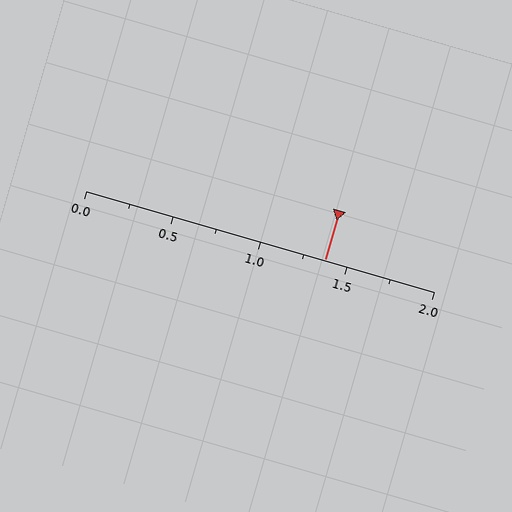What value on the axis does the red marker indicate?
The marker indicates approximately 1.38.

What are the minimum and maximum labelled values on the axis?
The axis runs from 0.0 to 2.0.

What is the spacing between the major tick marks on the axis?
The major ticks are spaced 0.5 apart.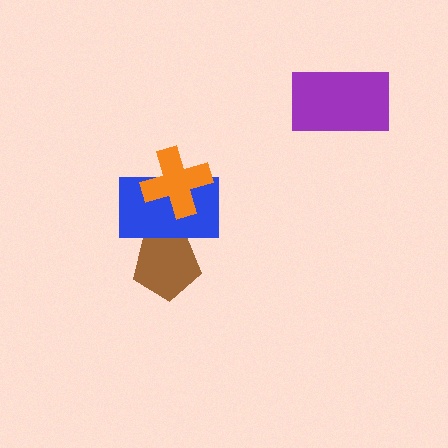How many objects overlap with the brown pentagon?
1 object overlaps with the brown pentagon.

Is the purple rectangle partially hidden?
No, no other shape covers it.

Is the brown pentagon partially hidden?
Yes, it is partially covered by another shape.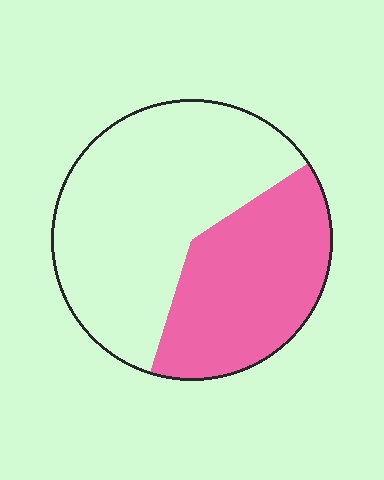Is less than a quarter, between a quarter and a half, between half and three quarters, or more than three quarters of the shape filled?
Between a quarter and a half.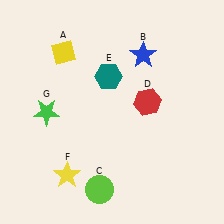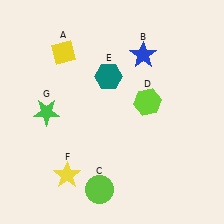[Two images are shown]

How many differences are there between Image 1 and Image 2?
There is 1 difference between the two images.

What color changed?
The hexagon (D) changed from red in Image 1 to lime in Image 2.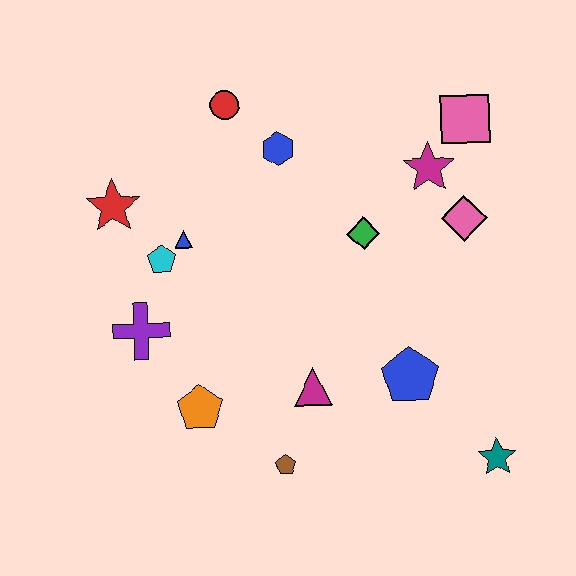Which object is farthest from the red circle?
The teal star is farthest from the red circle.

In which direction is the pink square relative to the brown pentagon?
The pink square is above the brown pentagon.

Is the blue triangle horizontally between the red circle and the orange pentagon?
No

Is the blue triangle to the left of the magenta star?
Yes